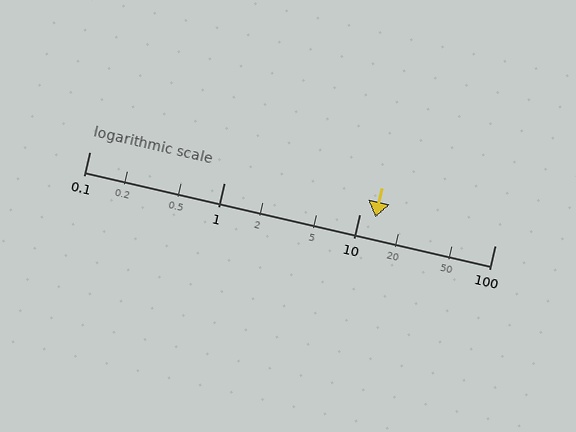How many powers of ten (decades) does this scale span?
The scale spans 3 decades, from 0.1 to 100.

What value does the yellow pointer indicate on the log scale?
The pointer indicates approximately 13.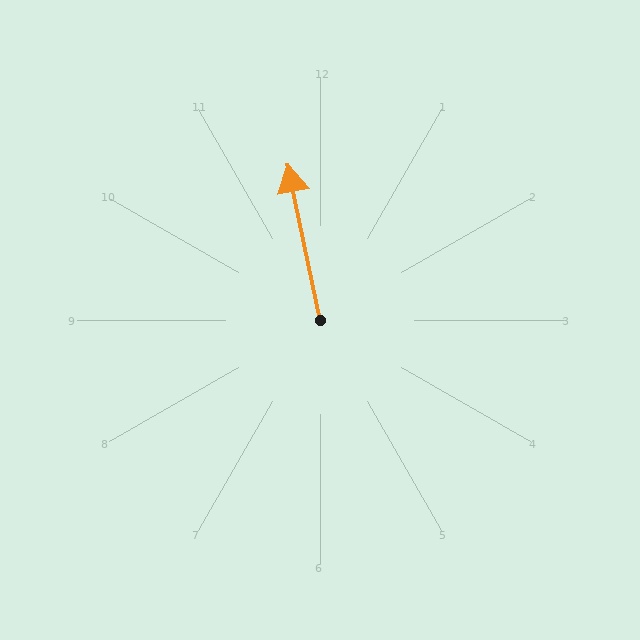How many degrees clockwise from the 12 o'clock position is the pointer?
Approximately 348 degrees.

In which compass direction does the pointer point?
North.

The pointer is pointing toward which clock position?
Roughly 12 o'clock.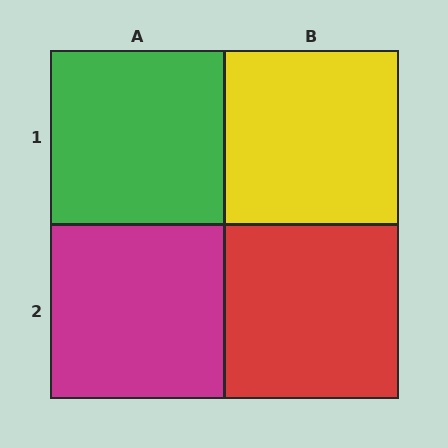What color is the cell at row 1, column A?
Green.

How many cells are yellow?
1 cell is yellow.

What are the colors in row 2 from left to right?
Magenta, red.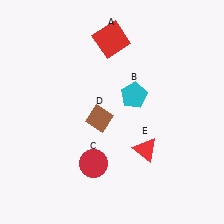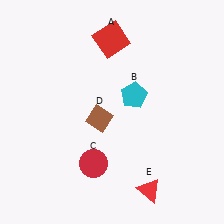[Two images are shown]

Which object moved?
The red triangle (E) moved down.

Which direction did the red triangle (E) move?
The red triangle (E) moved down.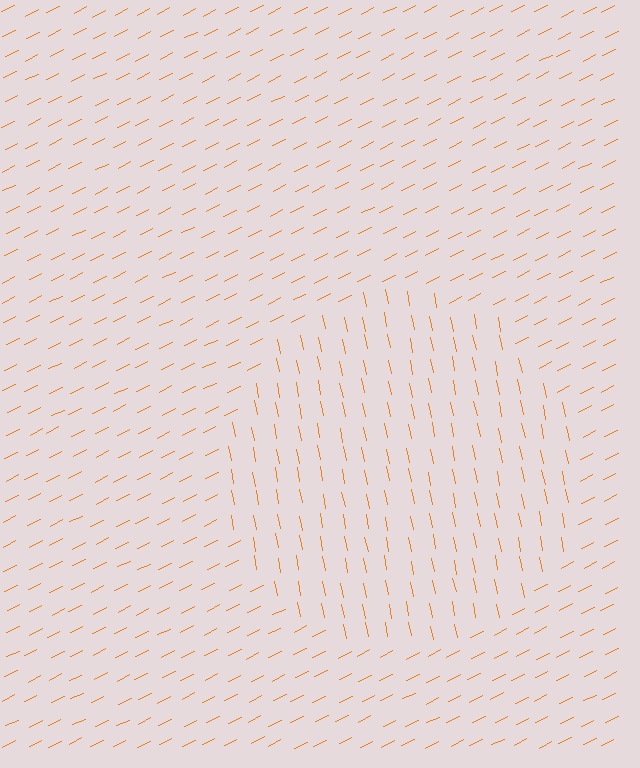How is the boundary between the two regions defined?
The boundary is defined purely by a change in line orientation (approximately 75 degrees difference). All lines are the same color and thickness.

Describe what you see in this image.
The image is filled with small orange line segments. A circle region in the image has lines oriented differently from the surrounding lines, creating a visible texture boundary.